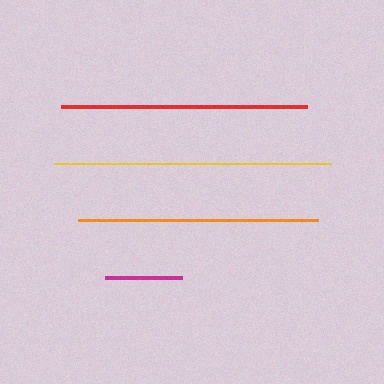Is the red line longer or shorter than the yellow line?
The yellow line is longer than the red line.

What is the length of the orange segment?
The orange segment is approximately 240 pixels long.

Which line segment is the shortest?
The magenta line is the shortest at approximately 77 pixels.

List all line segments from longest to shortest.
From longest to shortest: yellow, red, orange, magenta.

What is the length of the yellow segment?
The yellow segment is approximately 277 pixels long.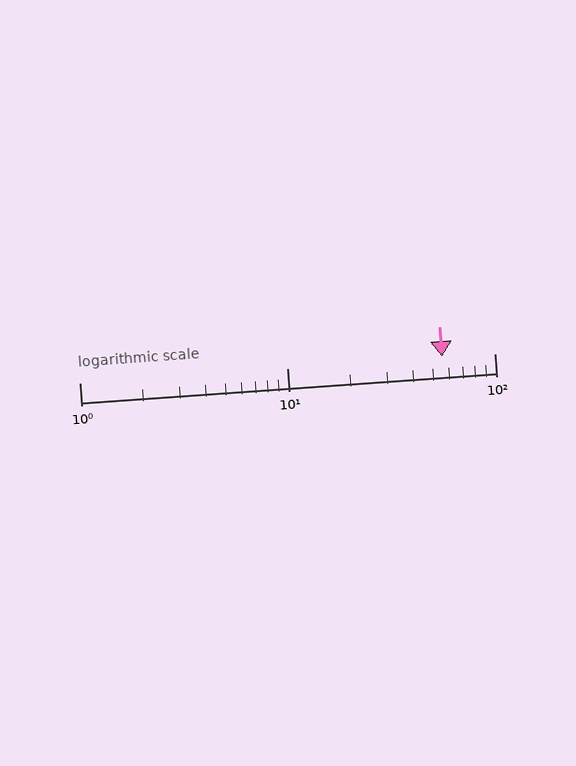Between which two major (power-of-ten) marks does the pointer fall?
The pointer is between 10 and 100.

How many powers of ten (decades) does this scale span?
The scale spans 2 decades, from 1 to 100.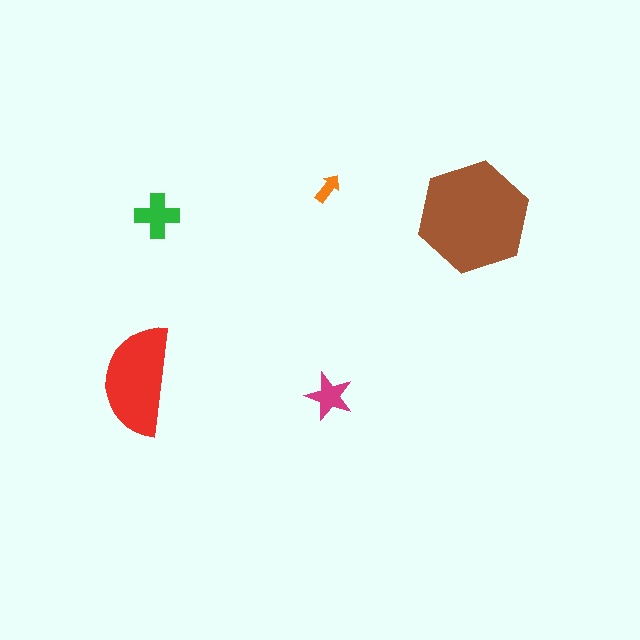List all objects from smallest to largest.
The orange arrow, the magenta star, the green cross, the red semicircle, the brown hexagon.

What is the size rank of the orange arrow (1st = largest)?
5th.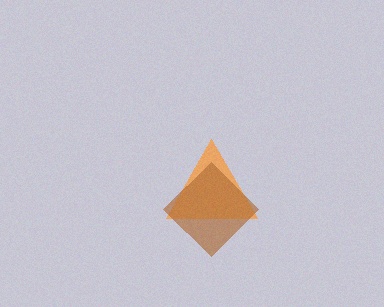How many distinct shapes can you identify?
There are 2 distinct shapes: an orange triangle, a brown diamond.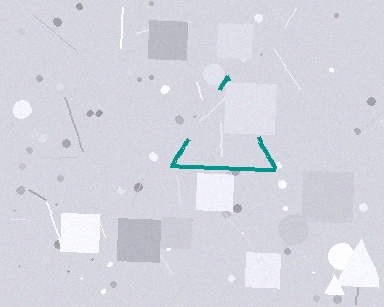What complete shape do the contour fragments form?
The contour fragments form a triangle.